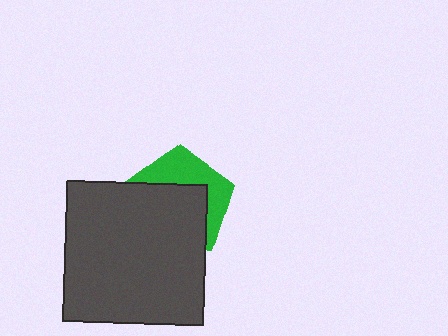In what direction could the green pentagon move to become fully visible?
The green pentagon could move up. That would shift it out from behind the dark gray square entirely.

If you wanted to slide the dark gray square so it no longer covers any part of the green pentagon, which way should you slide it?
Slide it down — that is the most direct way to separate the two shapes.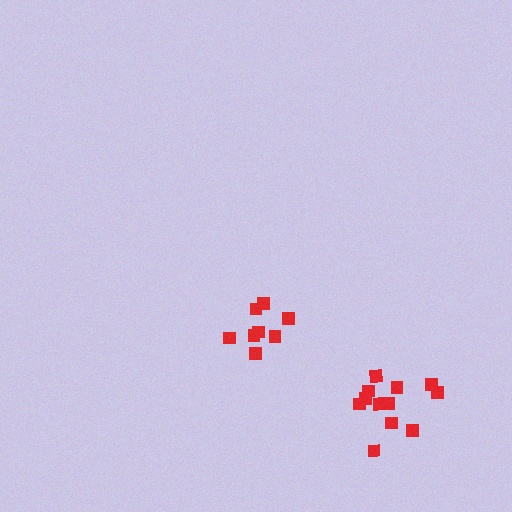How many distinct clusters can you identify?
There are 2 distinct clusters.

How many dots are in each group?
Group 1: 12 dots, Group 2: 8 dots (20 total).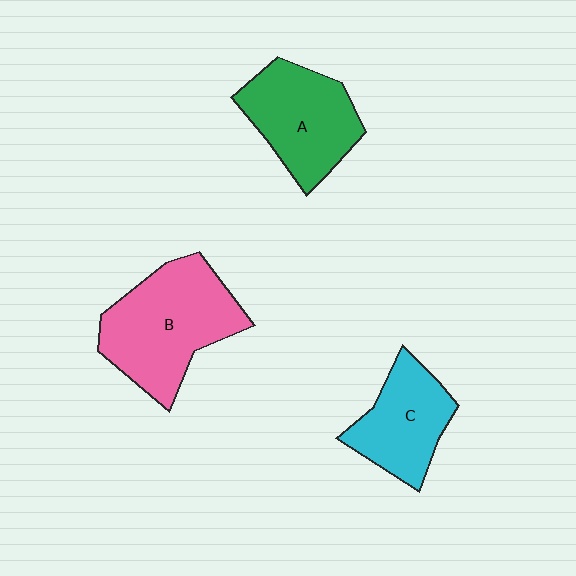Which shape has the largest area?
Shape B (pink).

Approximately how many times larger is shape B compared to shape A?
Approximately 1.3 times.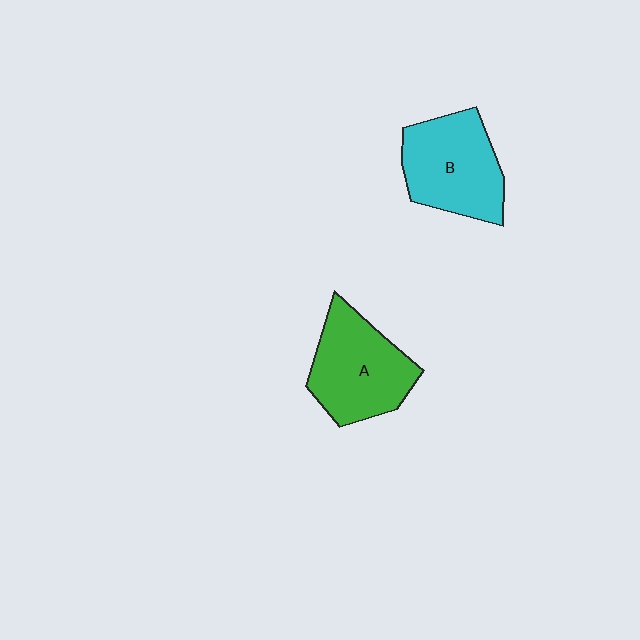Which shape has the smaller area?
Shape A (green).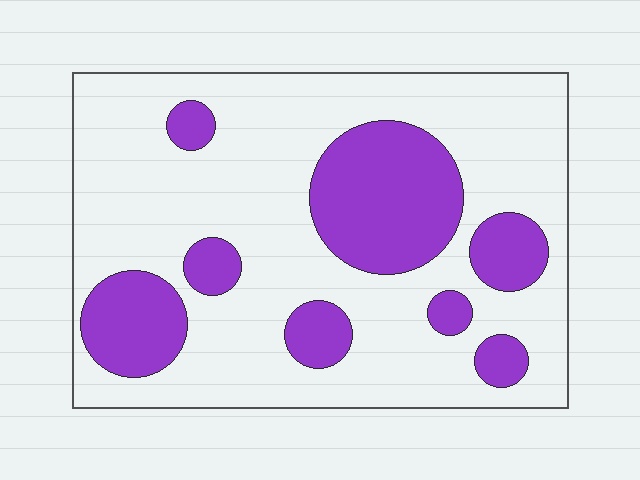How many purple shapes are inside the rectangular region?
8.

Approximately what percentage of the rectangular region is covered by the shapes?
Approximately 25%.